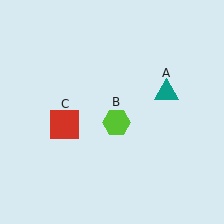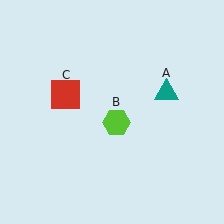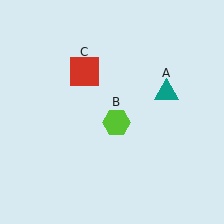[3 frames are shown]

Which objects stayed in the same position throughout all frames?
Teal triangle (object A) and lime hexagon (object B) remained stationary.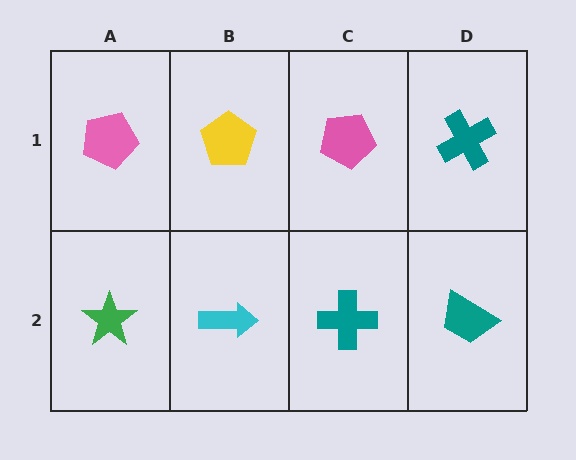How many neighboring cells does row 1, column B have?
3.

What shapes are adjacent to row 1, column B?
A cyan arrow (row 2, column B), a pink pentagon (row 1, column A), a pink pentagon (row 1, column C).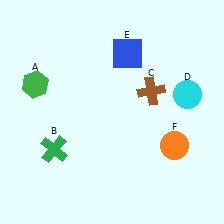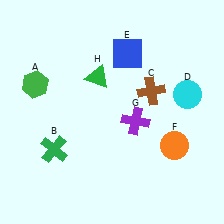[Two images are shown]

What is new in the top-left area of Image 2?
A green triangle (H) was added in the top-left area of Image 2.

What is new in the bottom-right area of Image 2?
A purple cross (G) was added in the bottom-right area of Image 2.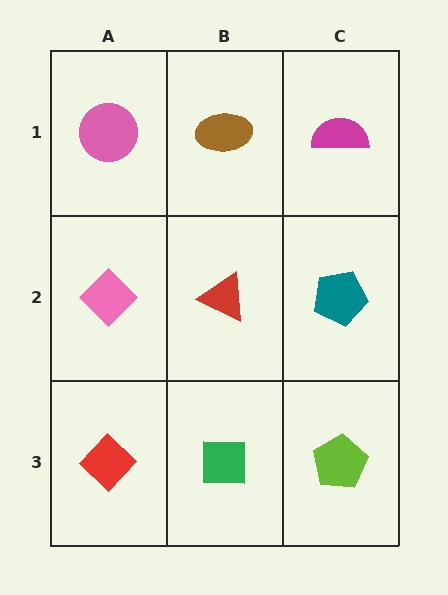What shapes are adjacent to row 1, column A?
A pink diamond (row 2, column A), a brown ellipse (row 1, column B).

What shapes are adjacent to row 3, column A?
A pink diamond (row 2, column A), a green square (row 3, column B).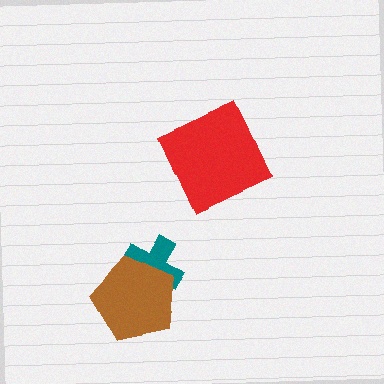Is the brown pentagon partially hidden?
No, no other shape covers it.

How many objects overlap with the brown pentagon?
1 object overlaps with the brown pentagon.